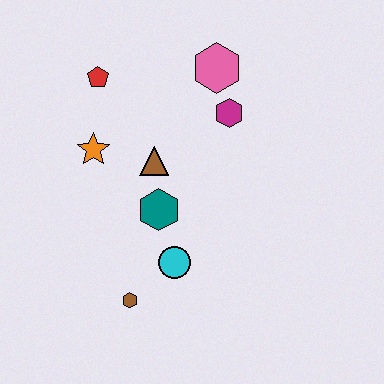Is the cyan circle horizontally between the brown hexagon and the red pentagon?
No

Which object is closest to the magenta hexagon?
The pink hexagon is closest to the magenta hexagon.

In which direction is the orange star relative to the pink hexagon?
The orange star is to the left of the pink hexagon.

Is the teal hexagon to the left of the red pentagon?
No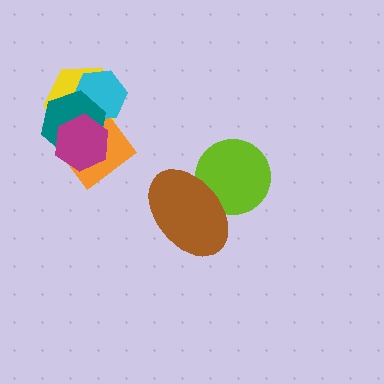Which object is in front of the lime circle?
The brown ellipse is in front of the lime circle.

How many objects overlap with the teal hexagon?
4 objects overlap with the teal hexagon.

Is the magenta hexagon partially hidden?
No, no other shape covers it.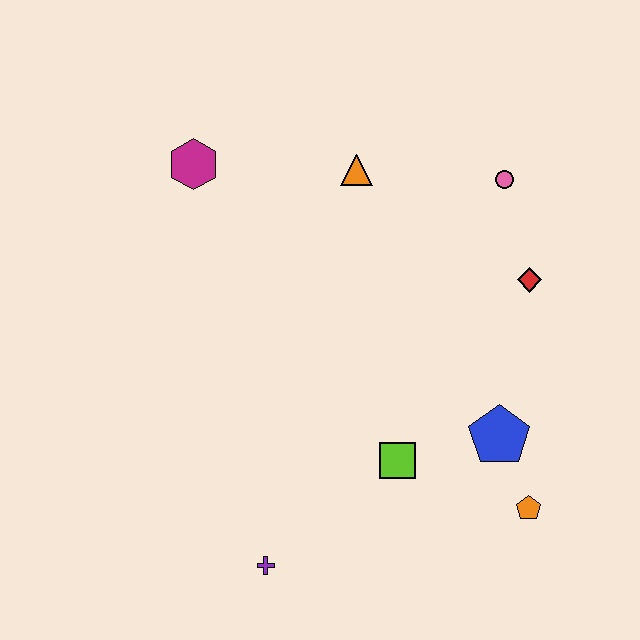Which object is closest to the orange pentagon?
The blue pentagon is closest to the orange pentagon.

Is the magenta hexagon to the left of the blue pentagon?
Yes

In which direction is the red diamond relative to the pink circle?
The red diamond is below the pink circle.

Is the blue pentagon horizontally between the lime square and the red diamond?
Yes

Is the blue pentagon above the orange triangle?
No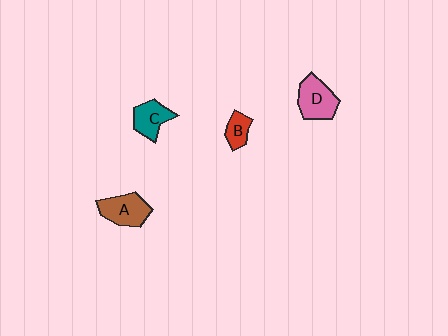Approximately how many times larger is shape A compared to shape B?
Approximately 1.8 times.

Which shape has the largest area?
Shape D (pink).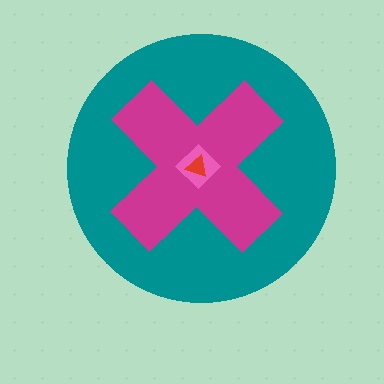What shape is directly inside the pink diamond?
The red triangle.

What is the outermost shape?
The teal circle.